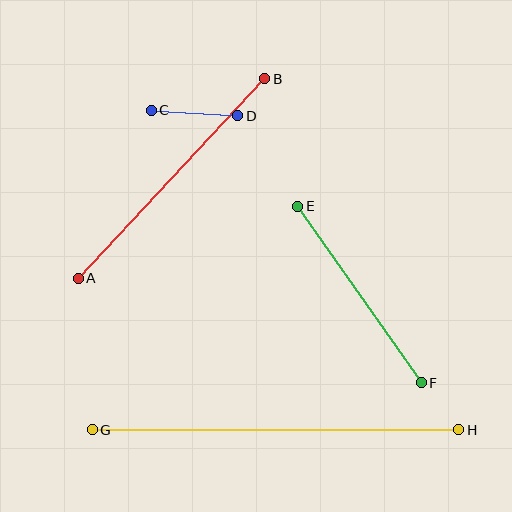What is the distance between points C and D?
The distance is approximately 87 pixels.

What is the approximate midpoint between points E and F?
The midpoint is at approximately (360, 294) pixels.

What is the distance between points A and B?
The distance is approximately 274 pixels.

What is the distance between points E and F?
The distance is approximately 215 pixels.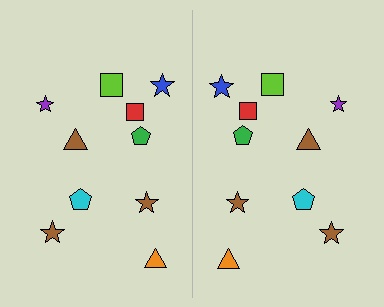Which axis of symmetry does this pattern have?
The pattern has a vertical axis of symmetry running through the center of the image.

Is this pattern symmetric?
Yes, this pattern has bilateral (reflection) symmetry.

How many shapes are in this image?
There are 20 shapes in this image.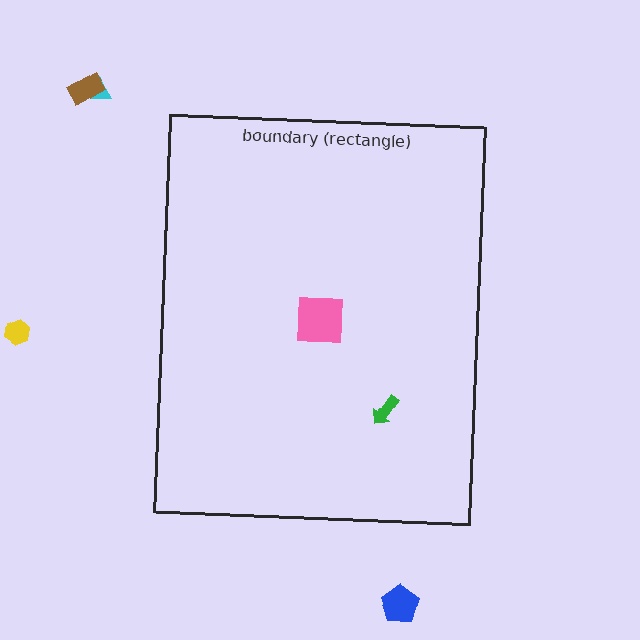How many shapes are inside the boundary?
2 inside, 4 outside.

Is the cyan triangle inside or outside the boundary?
Outside.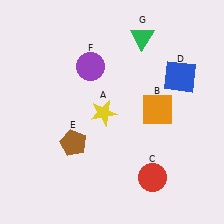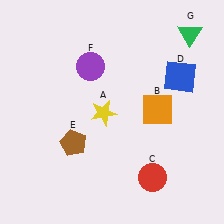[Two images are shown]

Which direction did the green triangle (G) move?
The green triangle (G) moved right.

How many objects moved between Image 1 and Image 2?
1 object moved between the two images.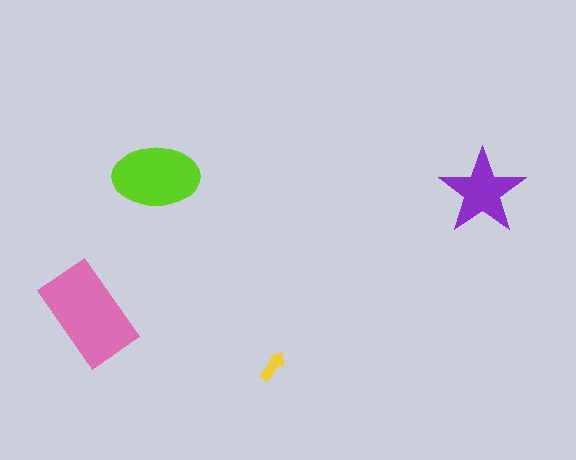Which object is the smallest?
The yellow arrow.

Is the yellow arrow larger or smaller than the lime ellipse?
Smaller.